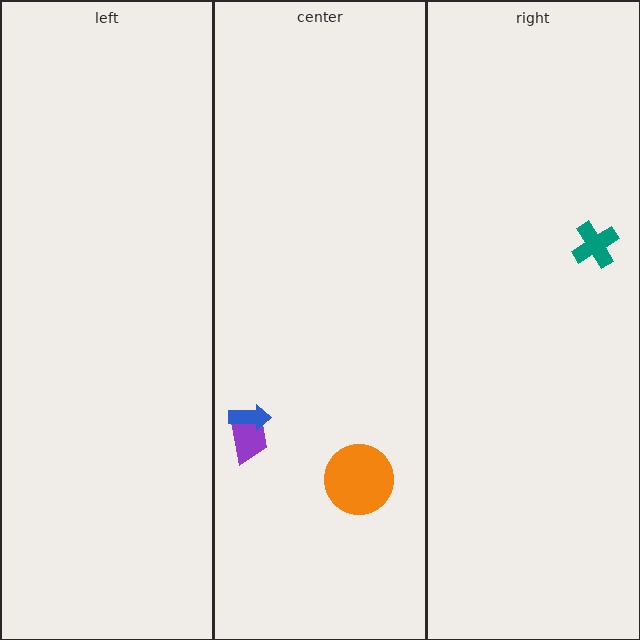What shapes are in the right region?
The teal cross.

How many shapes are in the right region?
1.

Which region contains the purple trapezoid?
The center region.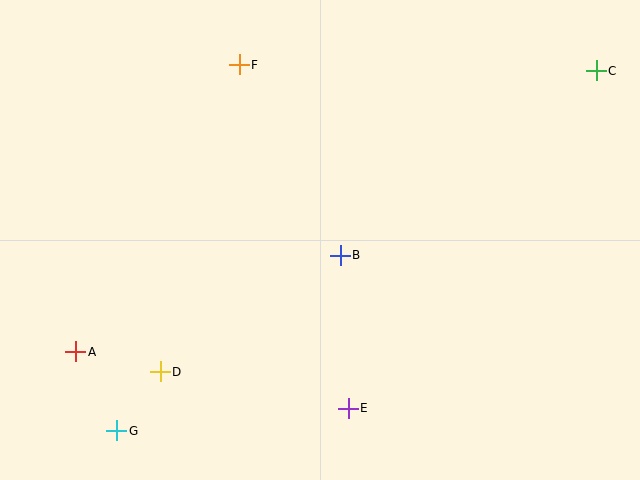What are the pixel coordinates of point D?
Point D is at (160, 372).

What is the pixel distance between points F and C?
The distance between F and C is 357 pixels.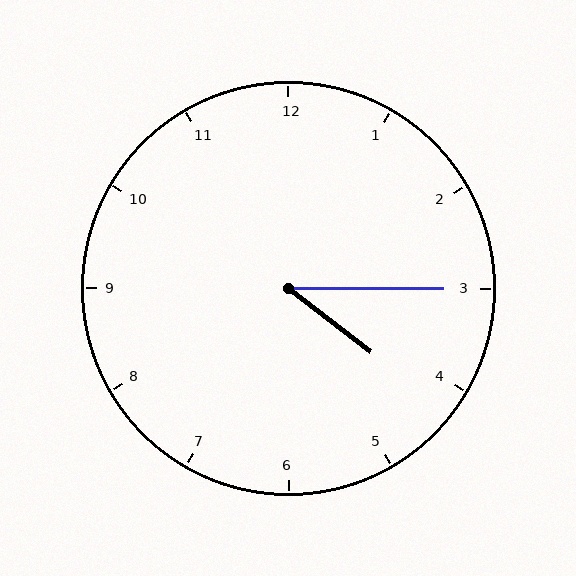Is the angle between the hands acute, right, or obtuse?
It is acute.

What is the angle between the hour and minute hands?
Approximately 38 degrees.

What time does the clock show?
4:15.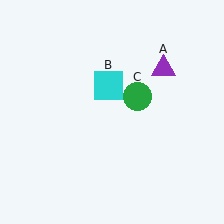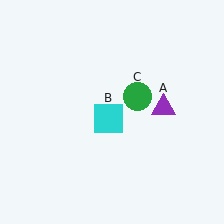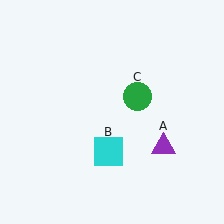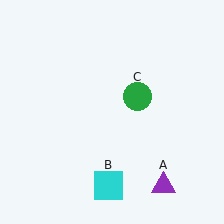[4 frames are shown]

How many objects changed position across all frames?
2 objects changed position: purple triangle (object A), cyan square (object B).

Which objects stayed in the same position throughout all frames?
Green circle (object C) remained stationary.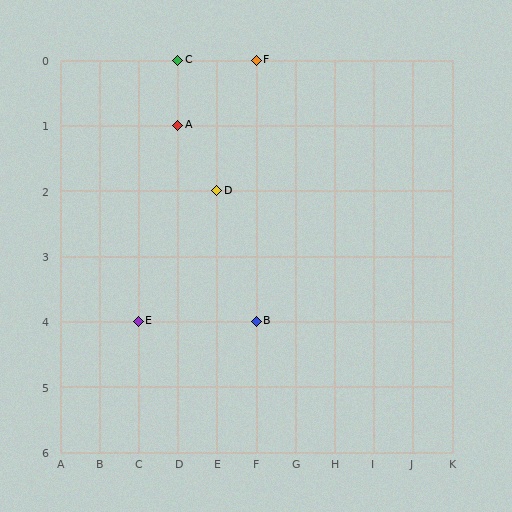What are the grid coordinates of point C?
Point C is at grid coordinates (D, 0).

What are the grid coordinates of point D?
Point D is at grid coordinates (E, 2).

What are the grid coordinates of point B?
Point B is at grid coordinates (F, 4).